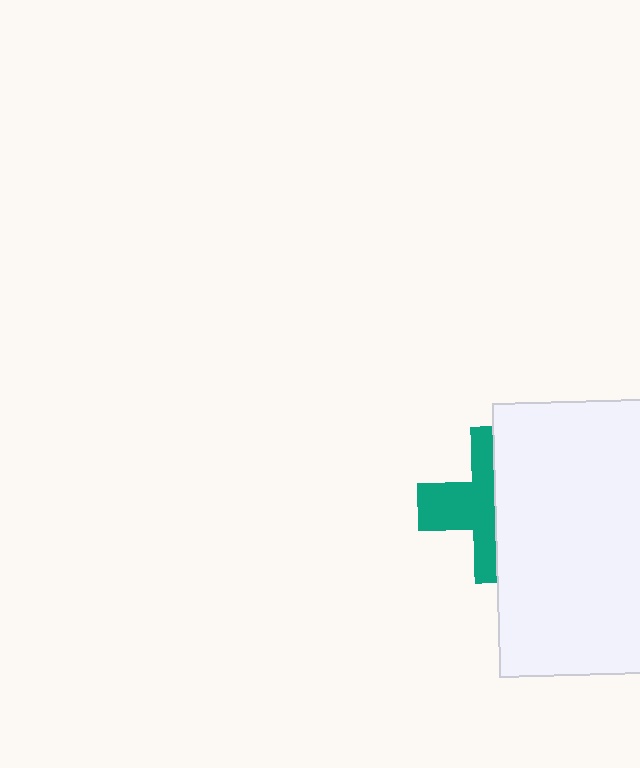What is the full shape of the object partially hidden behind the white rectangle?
The partially hidden object is a teal cross.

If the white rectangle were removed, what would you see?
You would see the complete teal cross.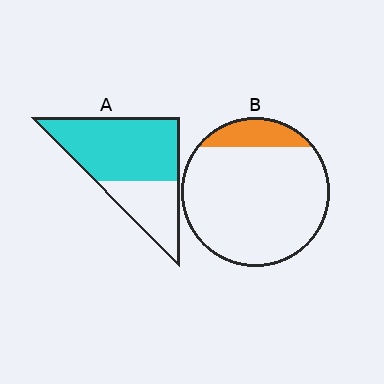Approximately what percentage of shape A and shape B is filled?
A is approximately 65% and B is approximately 15%.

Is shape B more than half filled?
No.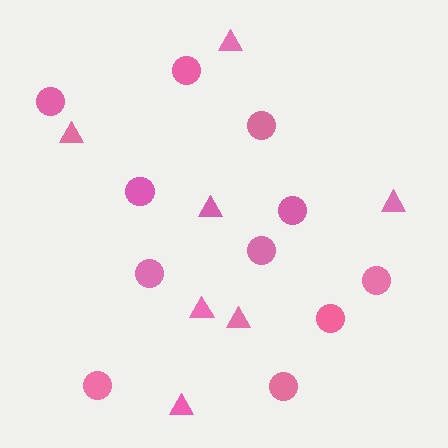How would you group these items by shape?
There are 2 groups: one group of triangles (7) and one group of circles (11).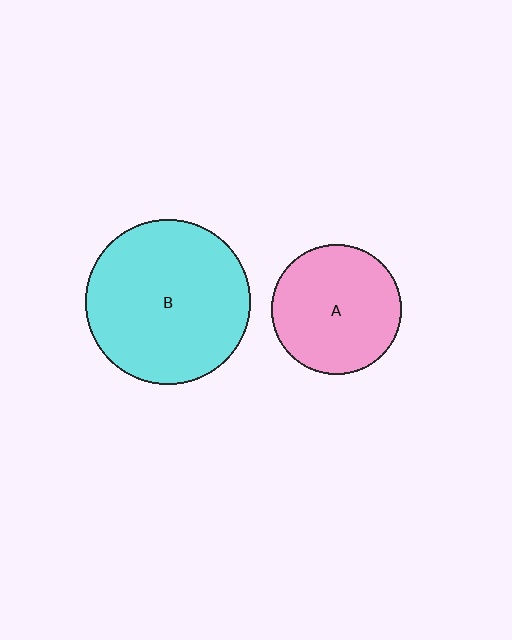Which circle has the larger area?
Circle B (cyan).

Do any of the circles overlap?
No, none of the circles overlap.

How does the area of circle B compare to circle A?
Approximately 1.6 times.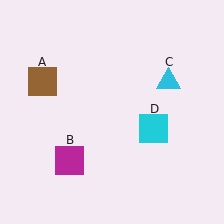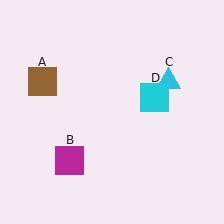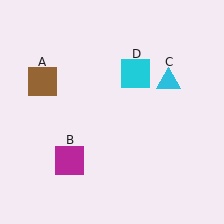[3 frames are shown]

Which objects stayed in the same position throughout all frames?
Brown square (object A) and magenta square (object B) and cyan triangle (object C) remained stationary.